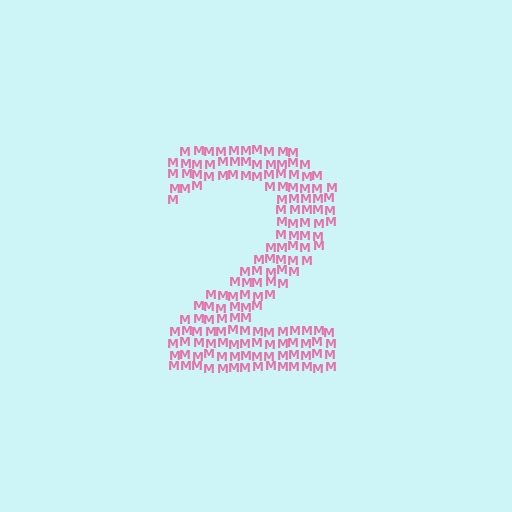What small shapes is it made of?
It is made of small letter M's.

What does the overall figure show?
The overall figure shows the digit 2.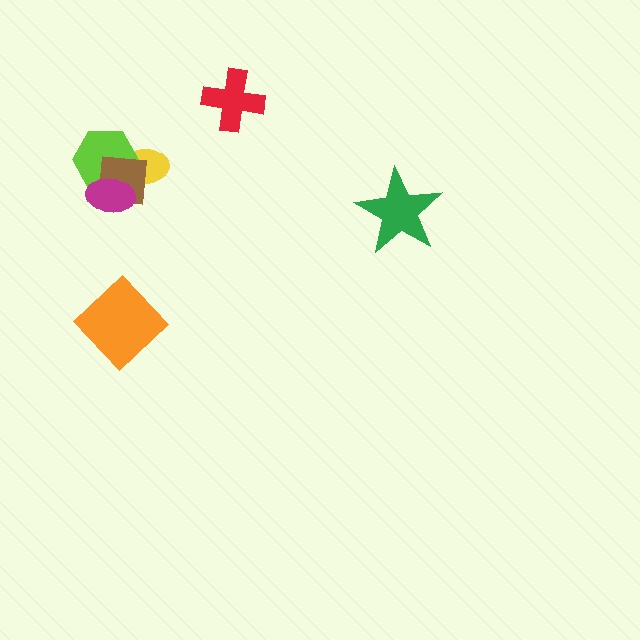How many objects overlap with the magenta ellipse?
3 objects overlap with the magenta ellipse.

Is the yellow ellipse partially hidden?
Yes, it is partially covered by another shape.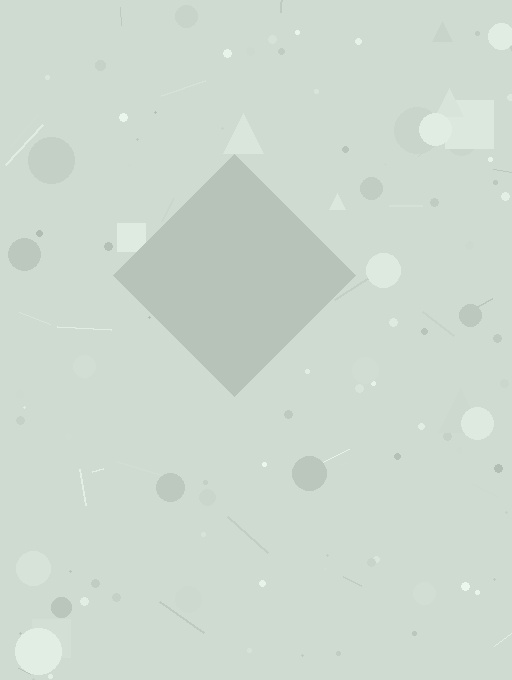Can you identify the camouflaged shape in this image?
The camouflaged shape is a diamond.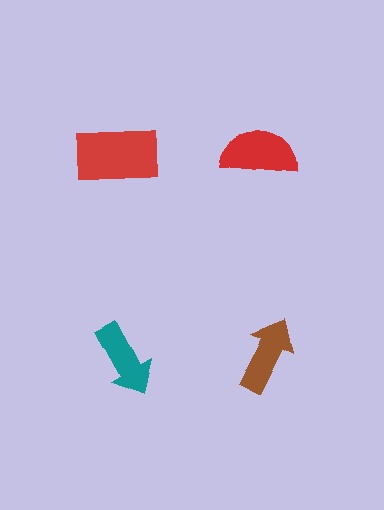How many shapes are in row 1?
2 shapes.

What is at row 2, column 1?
A teal arrow.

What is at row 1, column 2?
A red semicircle.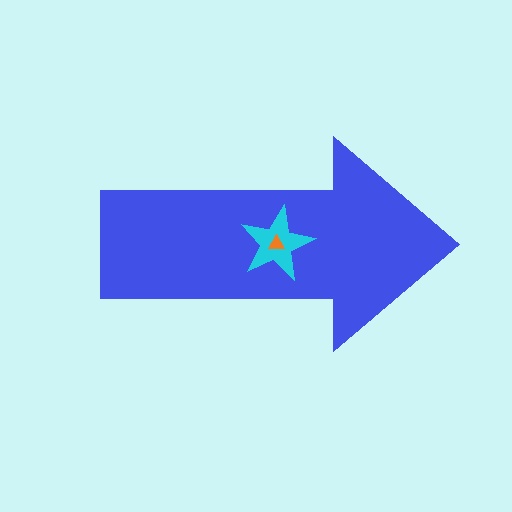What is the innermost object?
The orange triangle.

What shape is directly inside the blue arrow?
The cyan star.